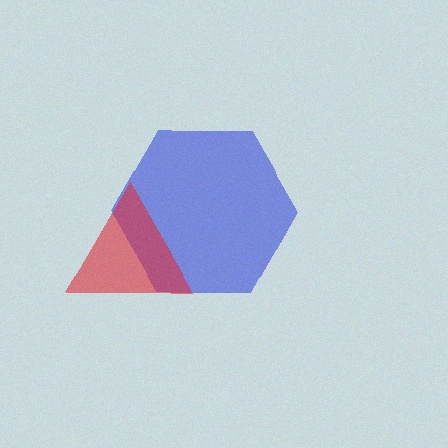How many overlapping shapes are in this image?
There are 2 overlapping shapes in the image.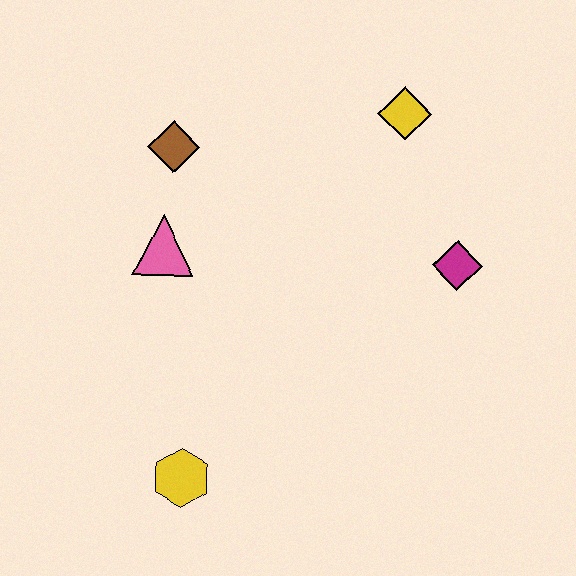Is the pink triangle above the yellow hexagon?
Yes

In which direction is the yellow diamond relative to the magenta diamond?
The yellow diamond is above the magenta diamond.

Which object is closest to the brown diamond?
The pink triangle is closest to the brown diamond.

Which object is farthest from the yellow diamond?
The yellow hexagon is farthest from the yellow diamond.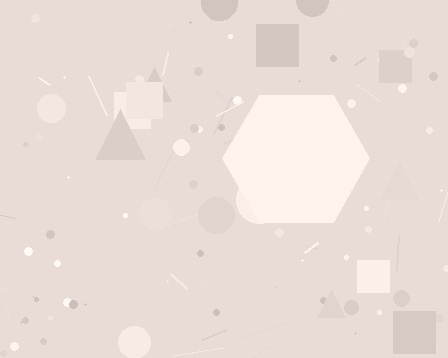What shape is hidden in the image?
A hexagon is hidden in the image.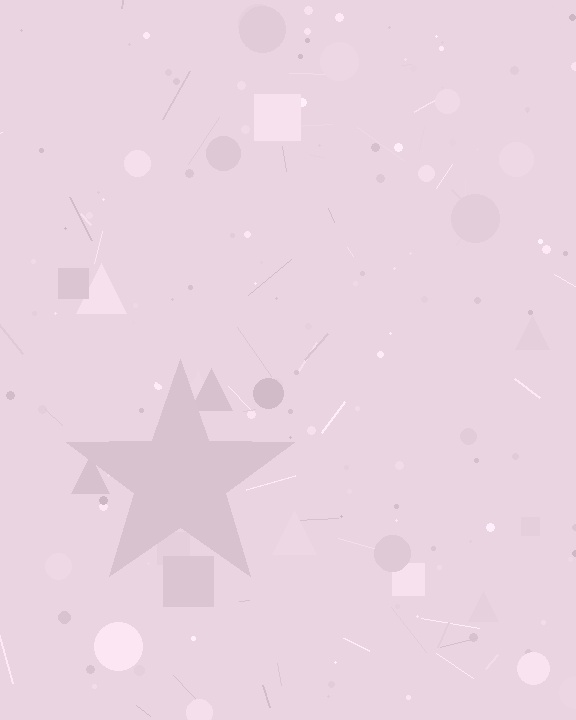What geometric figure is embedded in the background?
A star is embedded in the background.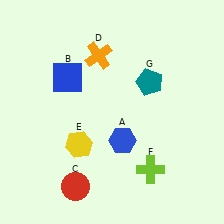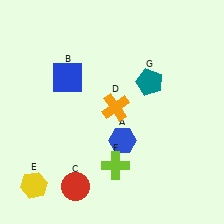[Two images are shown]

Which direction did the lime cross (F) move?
The lime cross (F) moved left.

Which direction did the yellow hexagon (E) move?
The yellow hexagon (E) moved left.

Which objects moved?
The objects that moved are: the orange cross (D), the yellow hexagon (E), the lime cross (F).